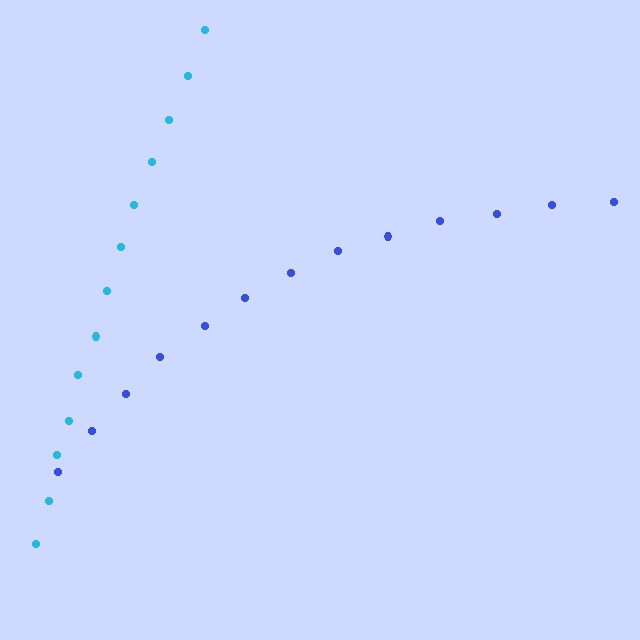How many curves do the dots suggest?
There are 2 distinct paths.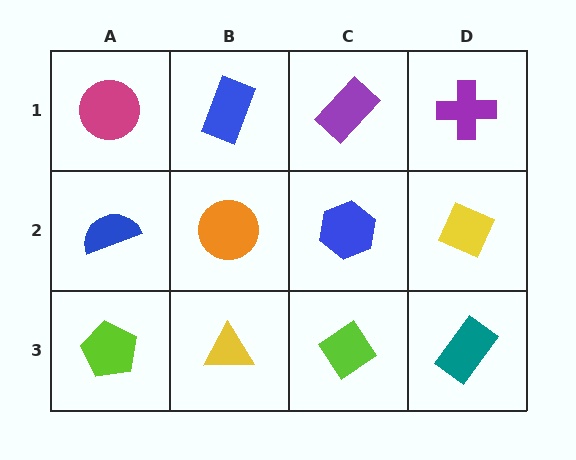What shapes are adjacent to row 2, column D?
A purple cross (row 1, column D), a teal rectangle (row 3, column D), a blue hexagon (row 2, column C).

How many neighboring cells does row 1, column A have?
2.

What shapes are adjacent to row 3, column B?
An orange circle (row 2, column B), a lime pentagon (row 3, column A), a lime diamond (row 3, column C).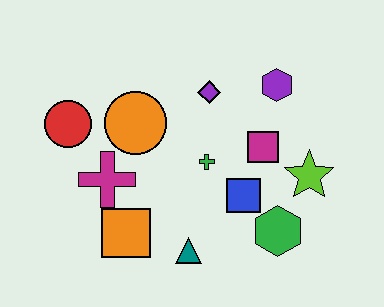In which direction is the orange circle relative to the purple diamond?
The orange circle is to the left of the purple diamond.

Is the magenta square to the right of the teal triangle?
Yes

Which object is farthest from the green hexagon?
The red circle is farthest from the green hexagon.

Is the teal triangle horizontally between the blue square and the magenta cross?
Yes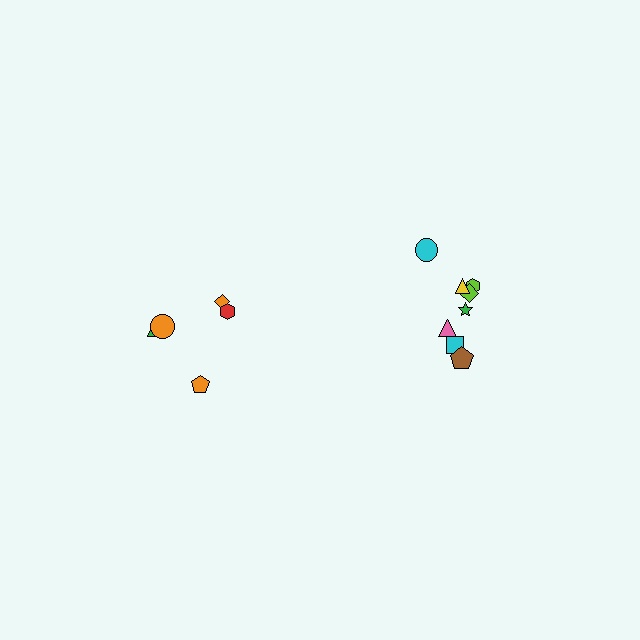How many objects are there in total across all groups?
There are 13 objects.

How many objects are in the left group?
There are 5 objects.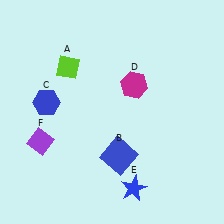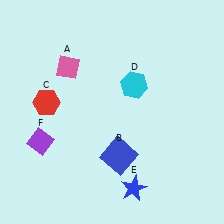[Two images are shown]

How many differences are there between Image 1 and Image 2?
There are 3 differences between the two images.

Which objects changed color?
A changed from lime to pink. C changed from blue to red. D changed from magenta to cyan.